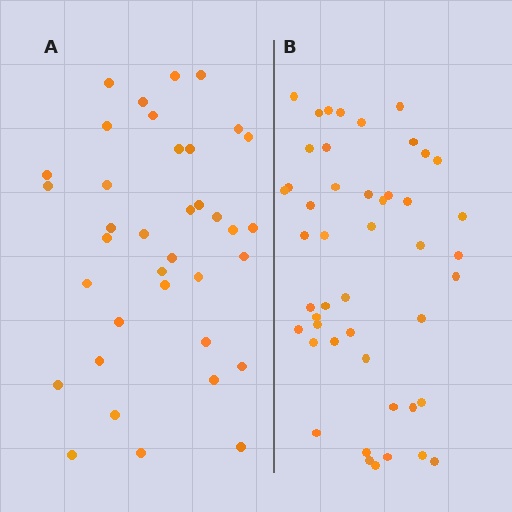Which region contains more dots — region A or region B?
Region B (the right region) has more dots.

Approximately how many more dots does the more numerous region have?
Region B has roughly 10 or so more dots than region A.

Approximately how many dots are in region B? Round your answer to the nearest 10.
About 50 dots. (The exact count is 47, which rounds to 50.)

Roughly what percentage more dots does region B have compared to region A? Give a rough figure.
About 25% more.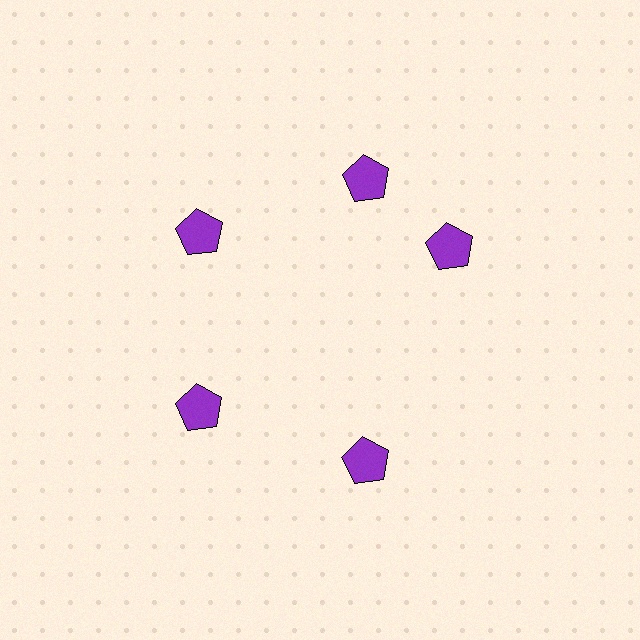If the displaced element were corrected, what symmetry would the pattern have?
It would have 5-fold rotational symmetry — the pattern would map onto itself every 72 degrees.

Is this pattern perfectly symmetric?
No. The 5 purple pentagons are arranged in a ring, but one element near the 3 o'clock position is rotated out of alignment along the ring, breaking the 5-fold rotational symmetry.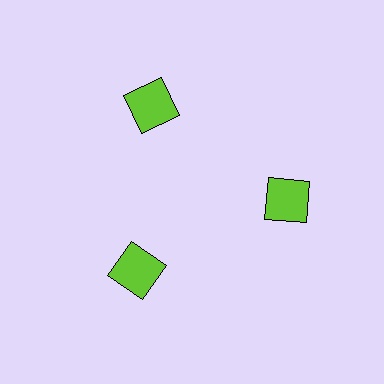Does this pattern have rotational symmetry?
Yes, this pattern has 3-fold rotational symmetry. It looks the same after rotating 120 degrees around the center.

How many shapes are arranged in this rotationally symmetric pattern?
There are 3 shapes, arranged in 3 groups of 1.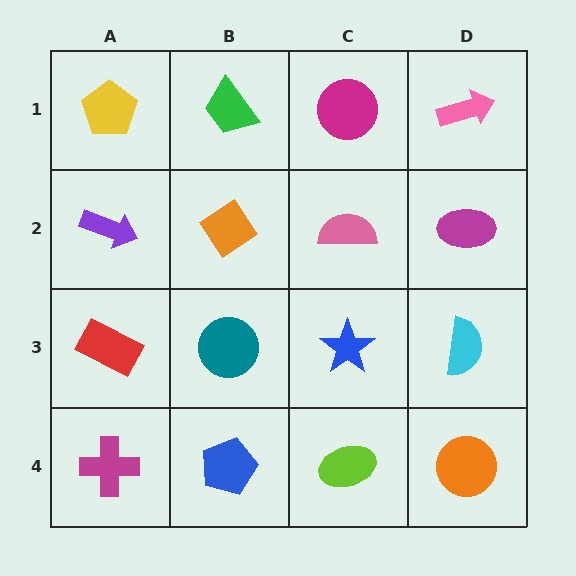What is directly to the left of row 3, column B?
A red rectangle.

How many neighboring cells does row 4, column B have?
3.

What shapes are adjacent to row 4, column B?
A teal circle (row 3, column B), a magenta cross (row 4, column A), a lime ellipse (row 4, column C).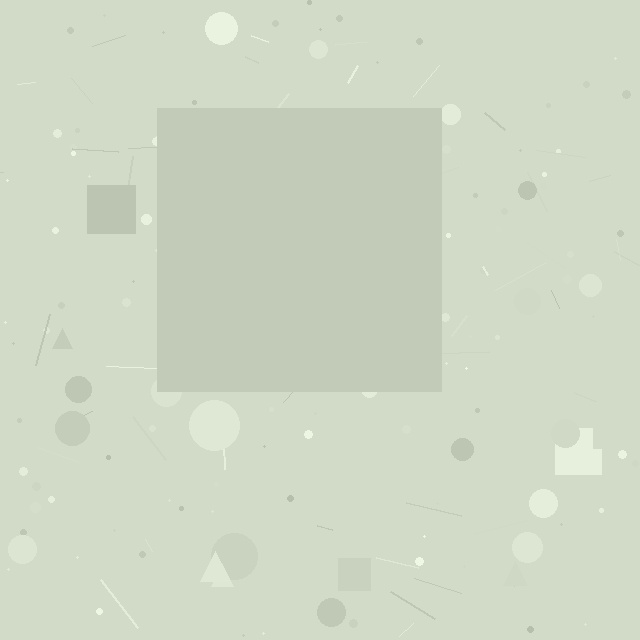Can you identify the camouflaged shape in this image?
The camouflaged shape is a square.